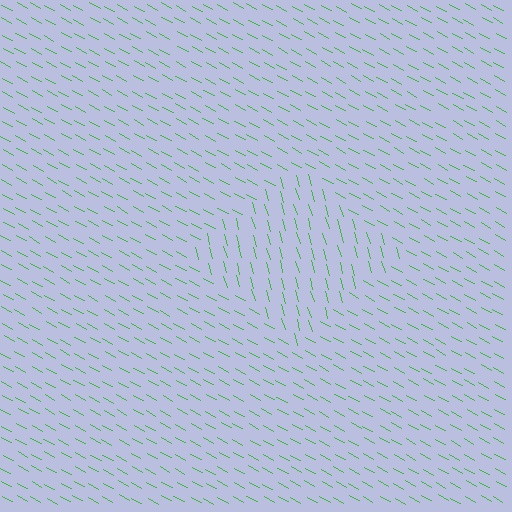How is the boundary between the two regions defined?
The boundary is defined purely by a change in line orientation (approximately 45 degrees difference). All lines are the same color and thickness.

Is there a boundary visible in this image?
Yes, there is a texture boundary formed by a change in line orientation.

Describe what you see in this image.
The image is filled with small green line segments. A diamond region in the image has lines oriented differently from the surrounding lines, creating a visible texture boundary.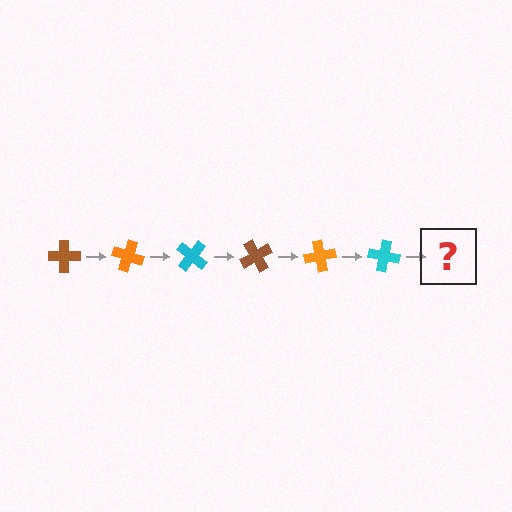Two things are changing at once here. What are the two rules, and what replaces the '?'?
The two rules are that it rotates 20 degrees each step and the color cycles through brown, orange, and cyan. The '?' should be a brown cross, rotated 120 degrees from the start.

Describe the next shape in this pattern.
It should be a brown cross, rotated 120 degrees from the start.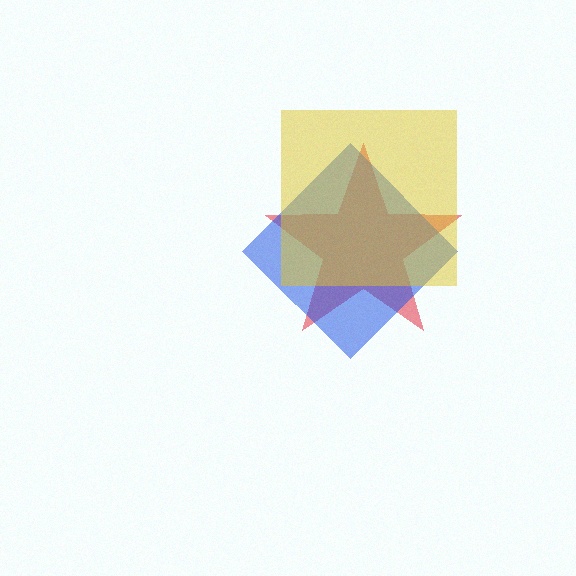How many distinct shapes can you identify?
There are 3 distinct shapes: a red star, a blue diamond, a yellow square.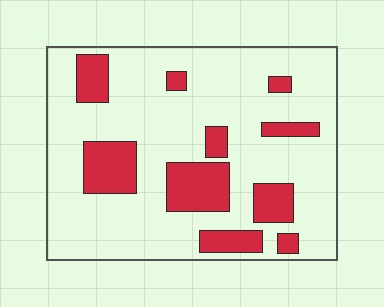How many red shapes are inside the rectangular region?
10.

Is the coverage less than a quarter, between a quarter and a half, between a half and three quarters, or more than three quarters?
Less than a quarter.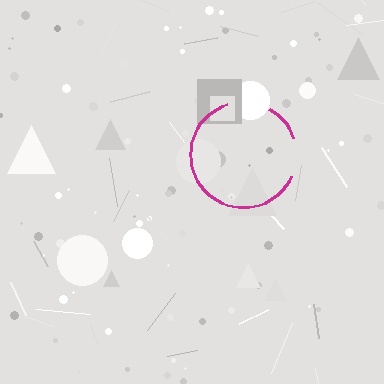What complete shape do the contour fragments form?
The contour fragments form a circle.